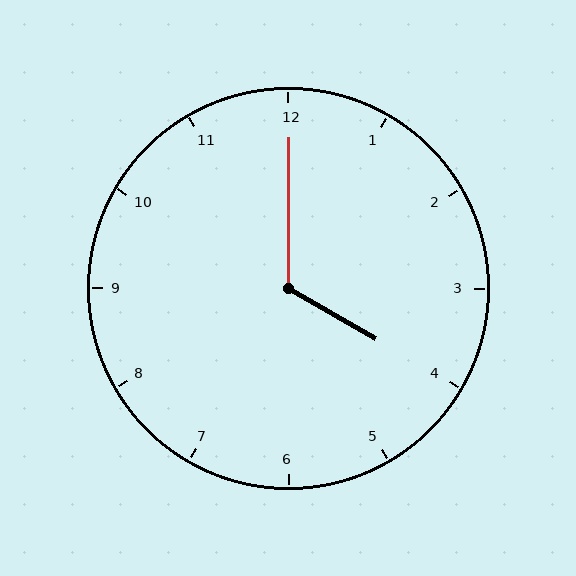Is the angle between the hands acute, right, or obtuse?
It is obtuse.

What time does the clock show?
4:00.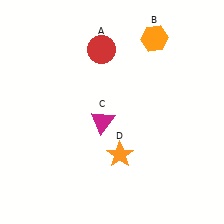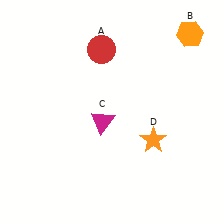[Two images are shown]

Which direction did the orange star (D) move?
The orange star (D) moved right.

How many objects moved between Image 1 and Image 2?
2 objects moved between the two images.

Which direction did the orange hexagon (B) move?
The orange hexagon (B) moved right.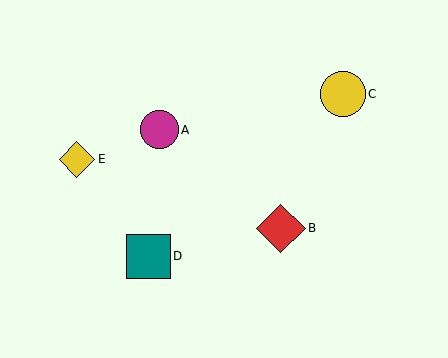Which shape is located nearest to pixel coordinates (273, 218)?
The red diamond (labeled B) at (281, 228) is nearest to that location.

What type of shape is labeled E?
Shape E is a yellow diamond.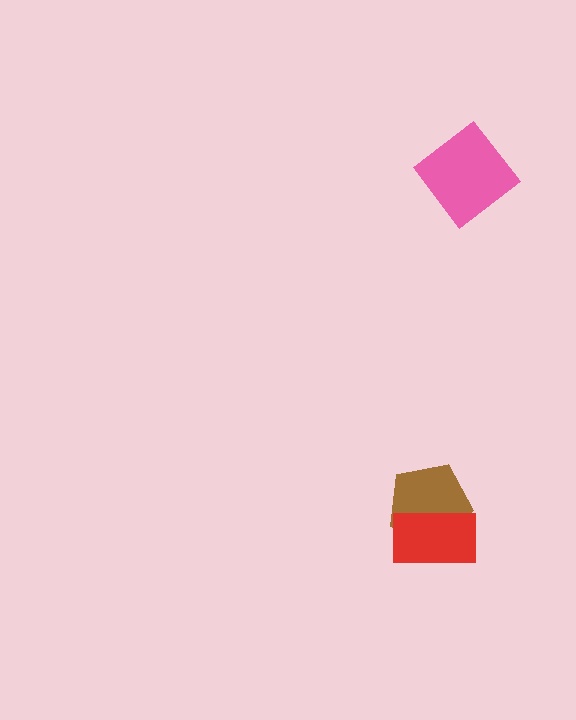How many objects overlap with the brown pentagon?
1 object overlaps with the brown pentagon.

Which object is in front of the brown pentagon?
The red rectangle is in front of the brown pentagon.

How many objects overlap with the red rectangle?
1 object overlaps with the red rectangle.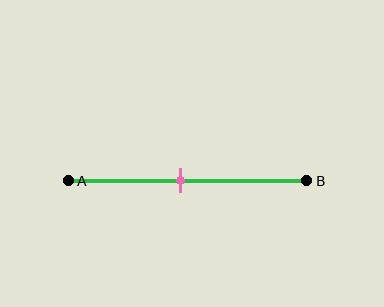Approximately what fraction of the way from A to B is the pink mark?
The pink mark is approximately 45% of the way from A to B.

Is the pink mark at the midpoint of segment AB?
Yes, the mark is approximately at the midpoint.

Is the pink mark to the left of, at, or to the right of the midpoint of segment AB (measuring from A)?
The pink mark is approximately at the midpoint of segment AB.